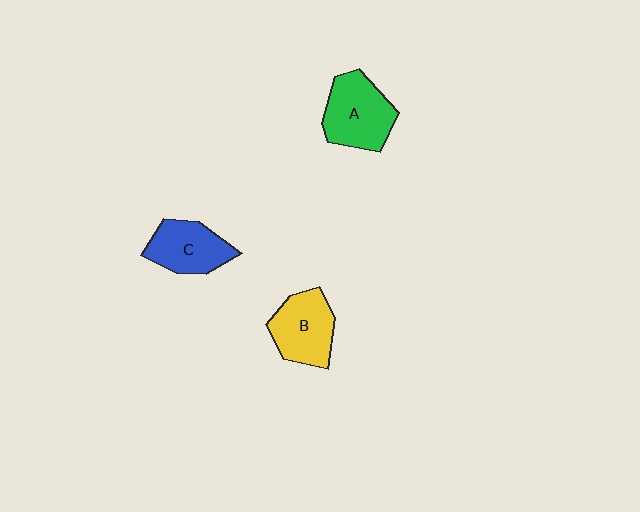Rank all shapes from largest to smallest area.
From largest to smallest: A (green), B (yellow), C (blue).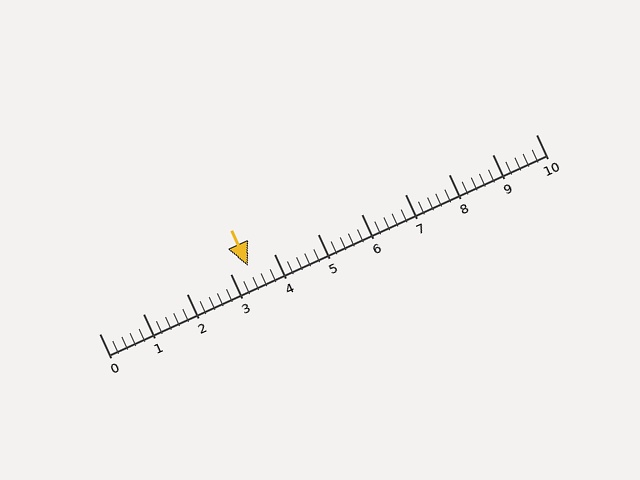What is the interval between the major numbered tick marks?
The major tick marks are spaced 1 units apart.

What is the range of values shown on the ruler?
The ruler shows values from 0 to 10.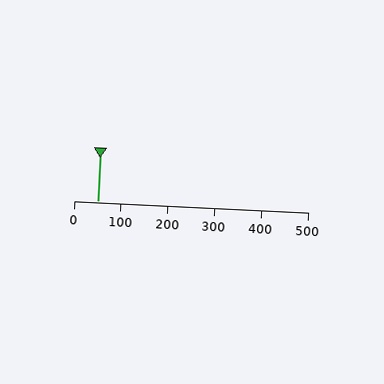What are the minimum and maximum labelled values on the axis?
The axis runs from 0 to 500.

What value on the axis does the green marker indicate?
The marker indicates approximately 50.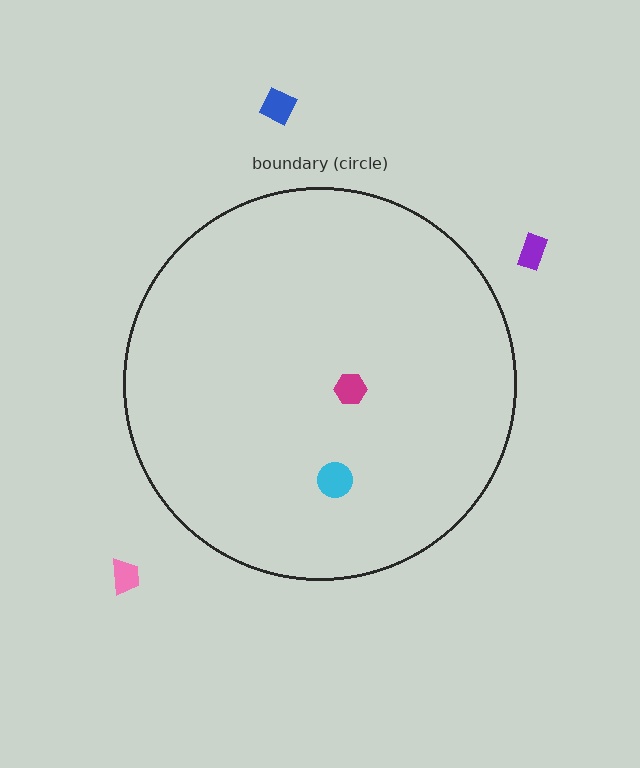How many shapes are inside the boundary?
2 inside, 3 outside.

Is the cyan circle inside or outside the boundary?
Inside.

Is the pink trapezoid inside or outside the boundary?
Outside.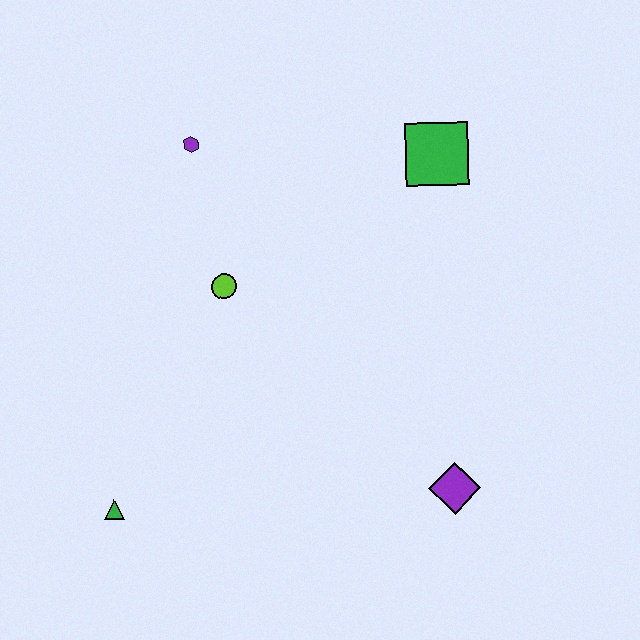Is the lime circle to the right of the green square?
No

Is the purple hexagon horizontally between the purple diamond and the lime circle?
No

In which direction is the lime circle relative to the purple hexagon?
The lime circle is below the purple hexagon.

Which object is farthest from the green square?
The green triangle is farthest from the green square.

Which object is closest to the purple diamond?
The lime circle is closest to the purple diamond.